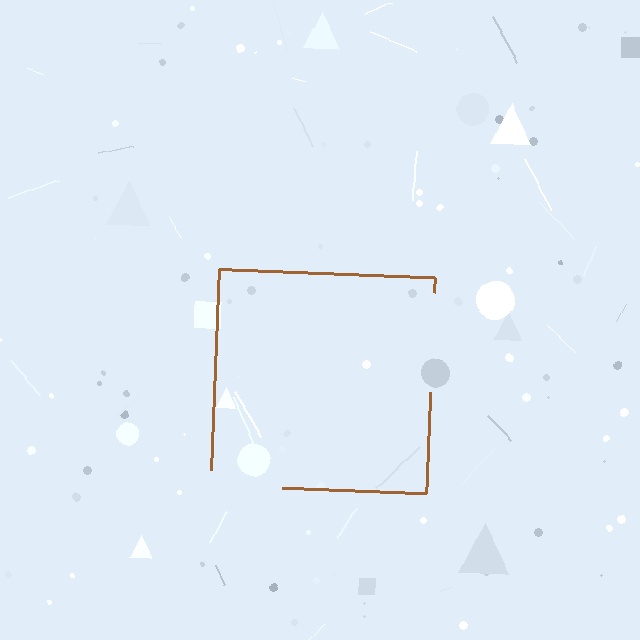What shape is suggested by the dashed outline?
The dashed outline suggests a square.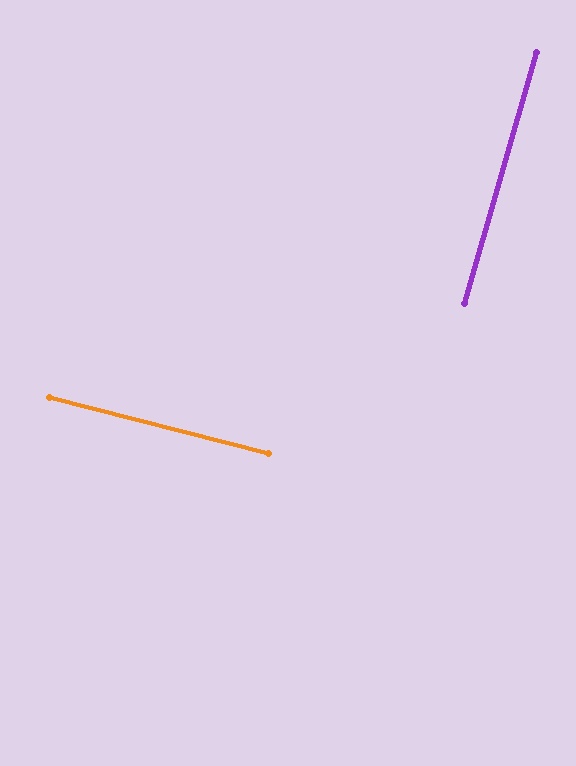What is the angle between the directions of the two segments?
Approximately 88 degrees.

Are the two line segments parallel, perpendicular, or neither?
Perpendicular — they meet at approximately 88°.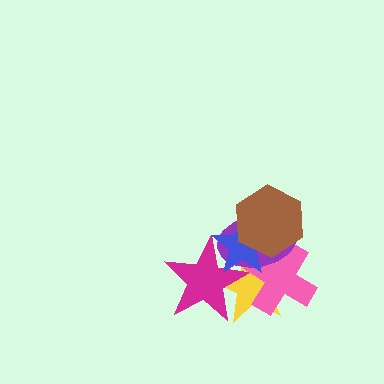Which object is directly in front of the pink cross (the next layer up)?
The purple ellipse is directly in front of the pink cross.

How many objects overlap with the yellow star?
5 objects overlap with the yellow star.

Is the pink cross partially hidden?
Yes, it is partially covered by another shape.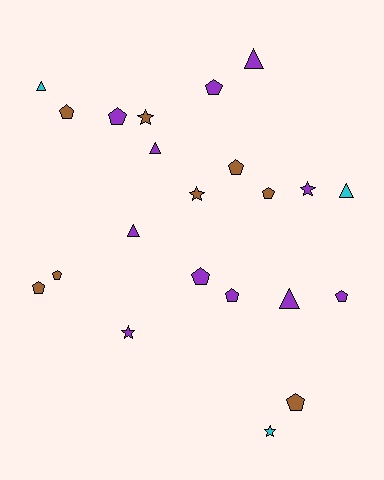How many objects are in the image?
There are 22 objects.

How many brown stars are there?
There are 2 brown stars.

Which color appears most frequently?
Purple, with 11 objects.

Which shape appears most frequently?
Pentagon, with 11 objects.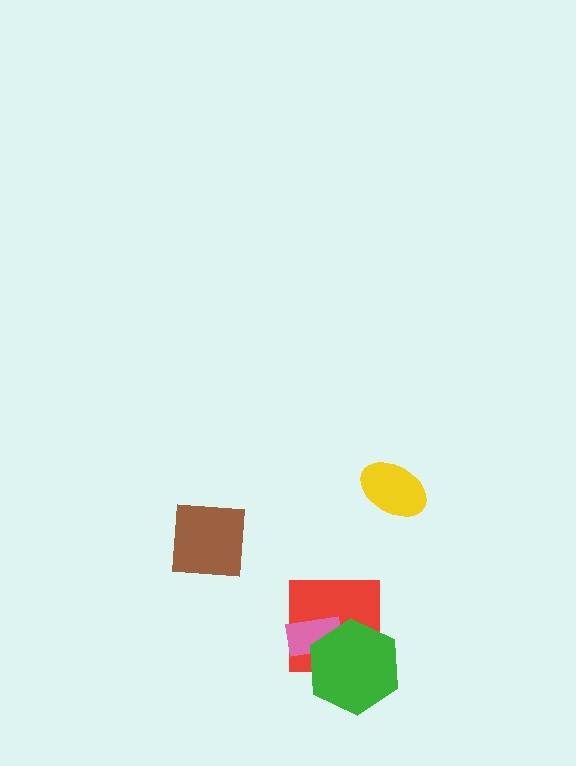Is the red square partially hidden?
Yes, it is partially covered by another shape.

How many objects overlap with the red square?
2 objects overlap with the red square.